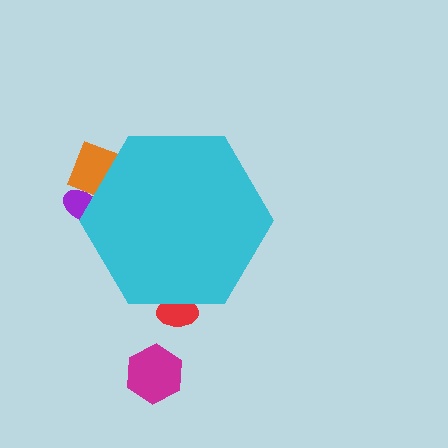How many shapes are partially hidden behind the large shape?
3 shapes are partially hidden.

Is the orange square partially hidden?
Yes, the orange square is partially hidden behind the cyan hexagon.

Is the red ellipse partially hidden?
Yes, the red ellipse is partially hidden behind the cyan hexagon.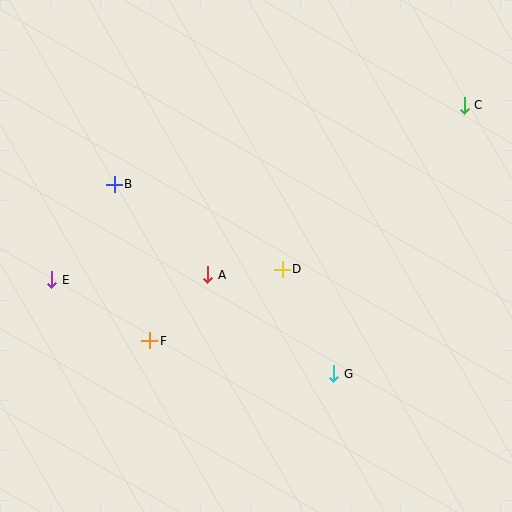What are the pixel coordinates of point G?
Point G is at (334, 374).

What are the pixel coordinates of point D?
Point D is at (282, 269).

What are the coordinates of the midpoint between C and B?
The midpoint between C and B is at (289, 145).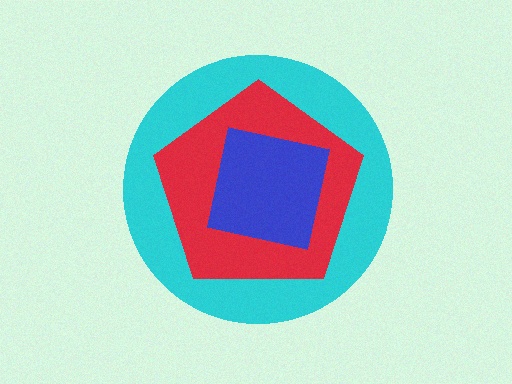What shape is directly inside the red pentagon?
The blue square.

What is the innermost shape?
The blue square.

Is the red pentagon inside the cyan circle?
Yes.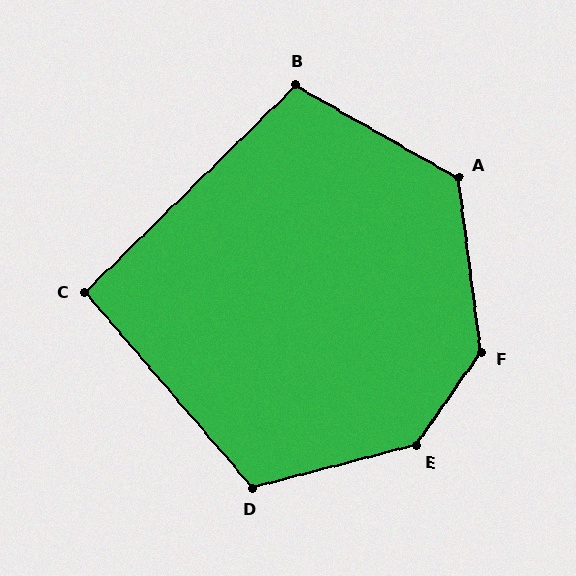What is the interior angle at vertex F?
Approximately 138 degrees (obtuse).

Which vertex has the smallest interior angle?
C, at approximately 94 degrees.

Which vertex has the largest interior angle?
E, at approximately 139 degrees.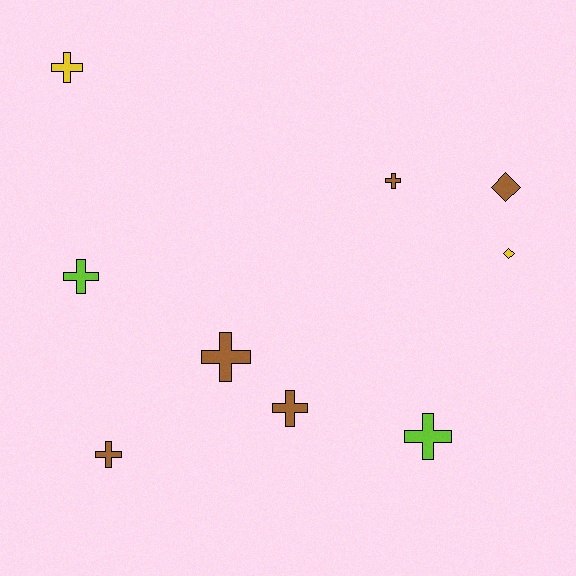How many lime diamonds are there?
There are no lime diamonds.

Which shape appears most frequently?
Cross, with 7 objects.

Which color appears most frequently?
Brown, with 5 objects.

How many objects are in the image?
There are 9 objects.